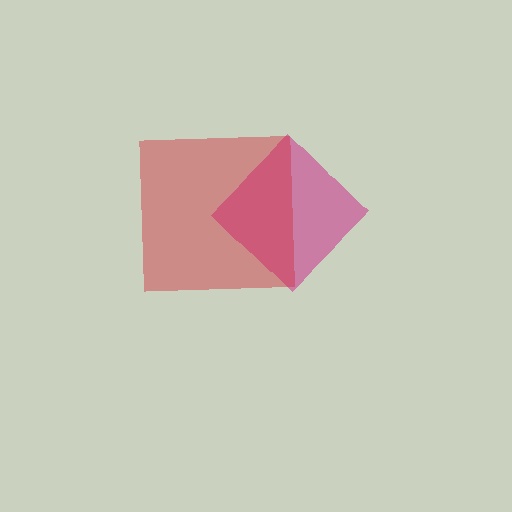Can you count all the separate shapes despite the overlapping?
Yes, there are 2 separate shapes.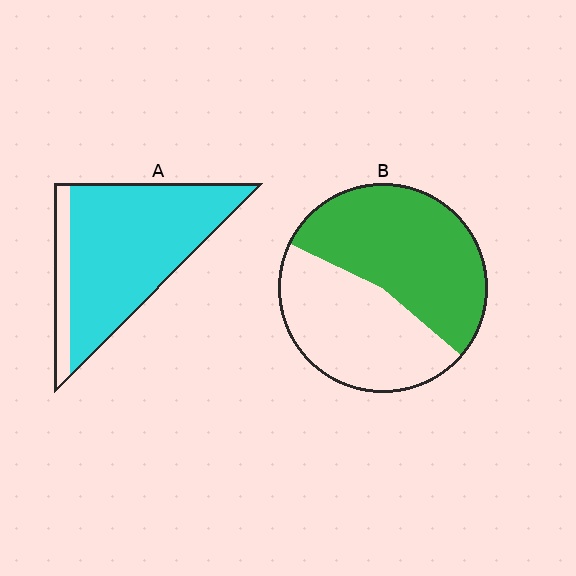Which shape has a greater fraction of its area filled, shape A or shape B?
Shape A.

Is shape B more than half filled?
Yes.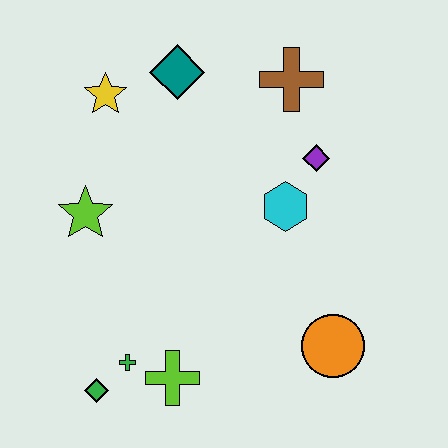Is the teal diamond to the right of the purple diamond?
No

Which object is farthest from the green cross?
The brown cross is farthest from the green cross.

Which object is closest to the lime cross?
The green cross is closest to the lime cross.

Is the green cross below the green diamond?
No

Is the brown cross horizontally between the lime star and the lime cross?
No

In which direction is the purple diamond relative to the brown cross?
The purple diamond is below the brown cross.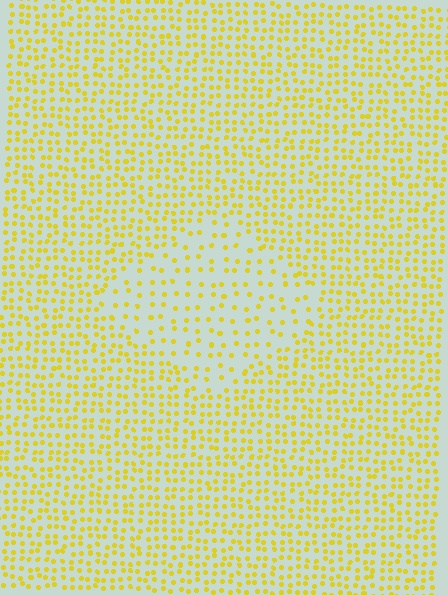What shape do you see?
I see a diamond.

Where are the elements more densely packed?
The elements are more densely packed outside the diamond boundary.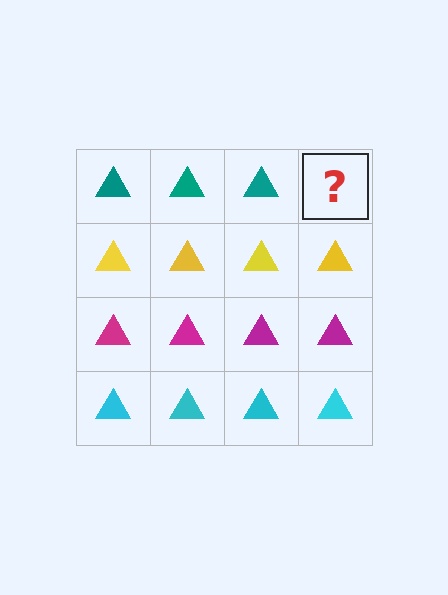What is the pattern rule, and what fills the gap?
The rule is that each row has a consistent color. The gap should be filled with a teal triangle.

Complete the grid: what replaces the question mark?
The question mark should be replaced with a teal triangle.